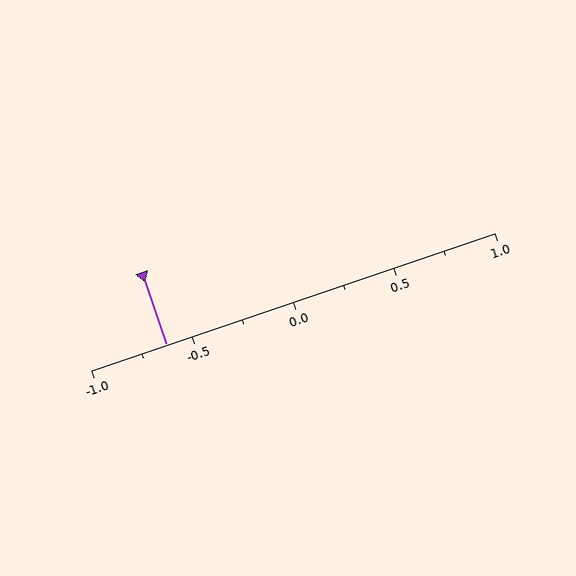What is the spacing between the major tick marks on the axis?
The major ticks are spaced 0.5 apart.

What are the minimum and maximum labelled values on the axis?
The axis runs from -1.0 to 1.0.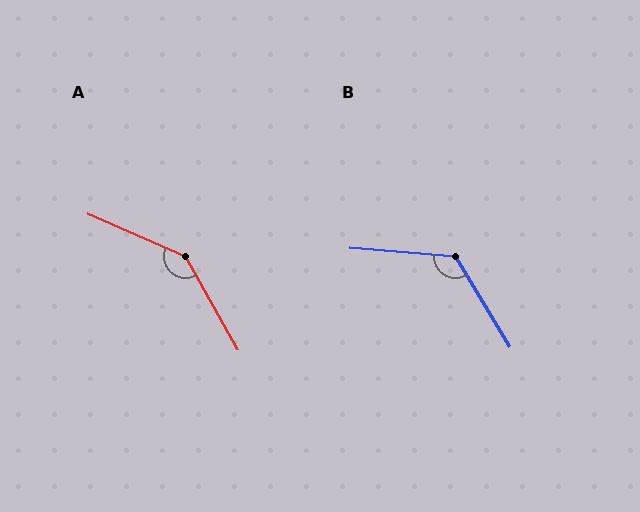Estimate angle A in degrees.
Approximately 143 degrees.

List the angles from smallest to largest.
B (126°), A (143°).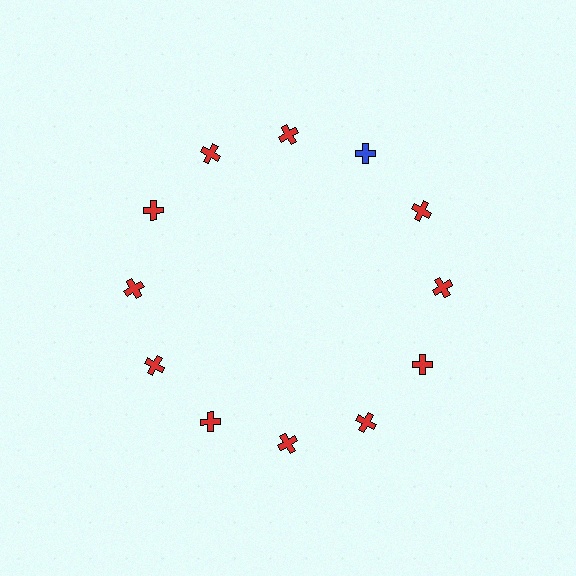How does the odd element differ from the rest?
It has a different color: blue instead of red.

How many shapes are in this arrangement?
There are 12 shapes arranged in a ring pattern.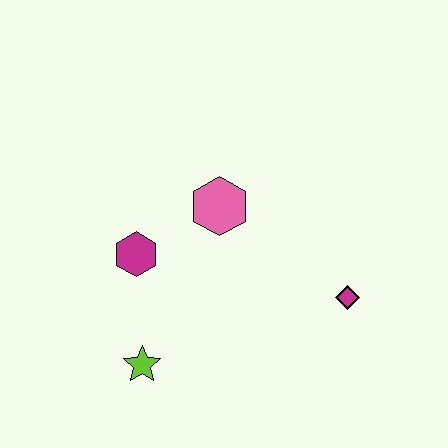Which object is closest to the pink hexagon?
The magenta hexagon is closest to the pink hexagon.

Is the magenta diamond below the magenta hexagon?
Yes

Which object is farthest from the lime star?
The magenta diamond is farthest from the lime star.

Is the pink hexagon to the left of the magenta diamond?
Yes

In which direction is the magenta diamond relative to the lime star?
The magenta diamond is to the right of the lime star.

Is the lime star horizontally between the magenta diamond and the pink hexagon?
No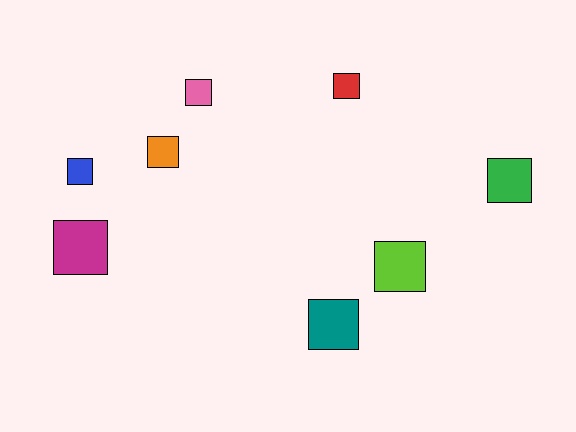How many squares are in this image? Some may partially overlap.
There are 8 squares.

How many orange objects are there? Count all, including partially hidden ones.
There is 1 orange object.